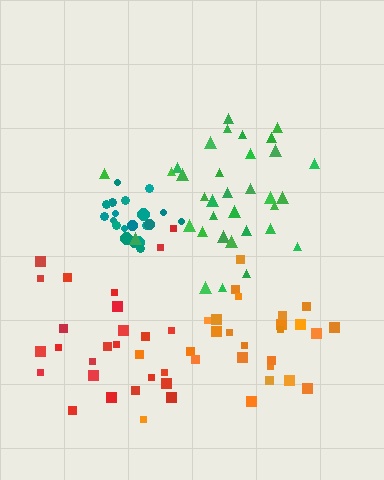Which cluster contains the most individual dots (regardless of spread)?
Green (34).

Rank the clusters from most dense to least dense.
teal, green, orange, red.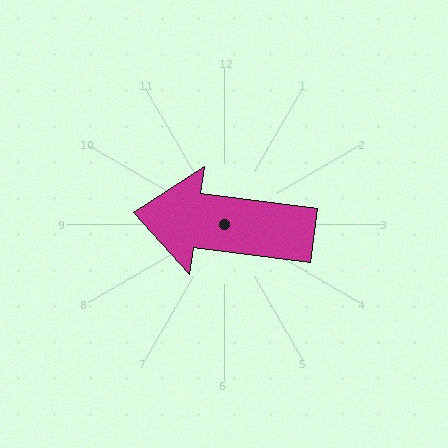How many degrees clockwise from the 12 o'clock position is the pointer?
Approximately 278 degrees.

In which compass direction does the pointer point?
West.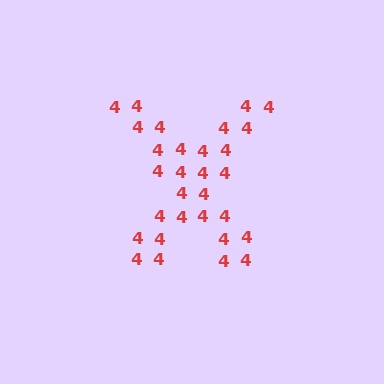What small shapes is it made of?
It is made of small digit 4's.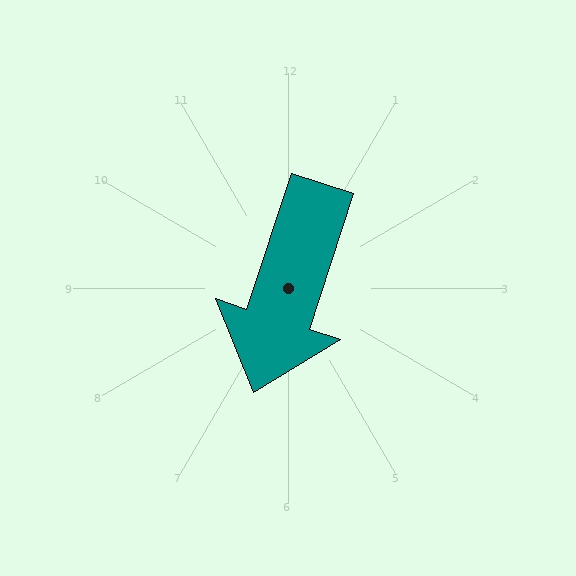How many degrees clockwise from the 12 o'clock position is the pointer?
Approximately 198 degrees.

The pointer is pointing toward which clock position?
Roughly 7 o'clock.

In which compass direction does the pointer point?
South.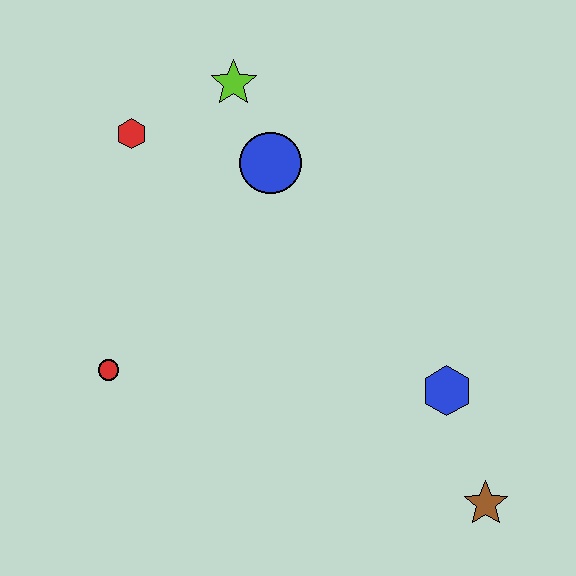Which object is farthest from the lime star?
The brown star is farthest from the lime star.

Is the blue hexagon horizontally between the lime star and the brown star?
Yes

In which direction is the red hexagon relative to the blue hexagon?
The red hexagon is to the left of the blue hexagon.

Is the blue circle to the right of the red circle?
Yes